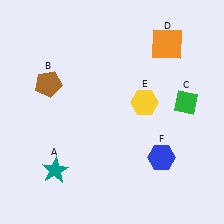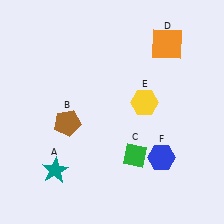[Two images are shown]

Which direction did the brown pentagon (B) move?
The brown pentagon (B) moved down.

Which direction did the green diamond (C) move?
The green diamond (C) moved down.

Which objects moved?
The objects that moved are: the brown pentagon (B), the green diamond (C).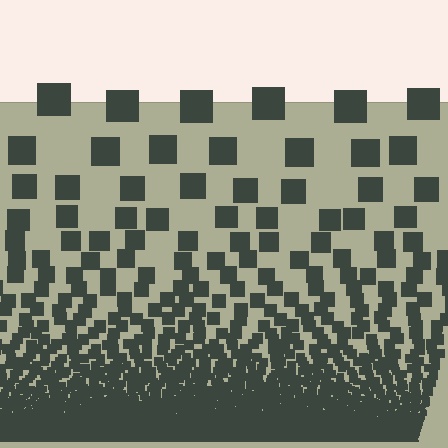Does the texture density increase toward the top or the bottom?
Density increases toward the bottom.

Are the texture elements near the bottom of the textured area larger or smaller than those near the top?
Smaller. The gradient is inverted — elements near the bottom are smaller and denser.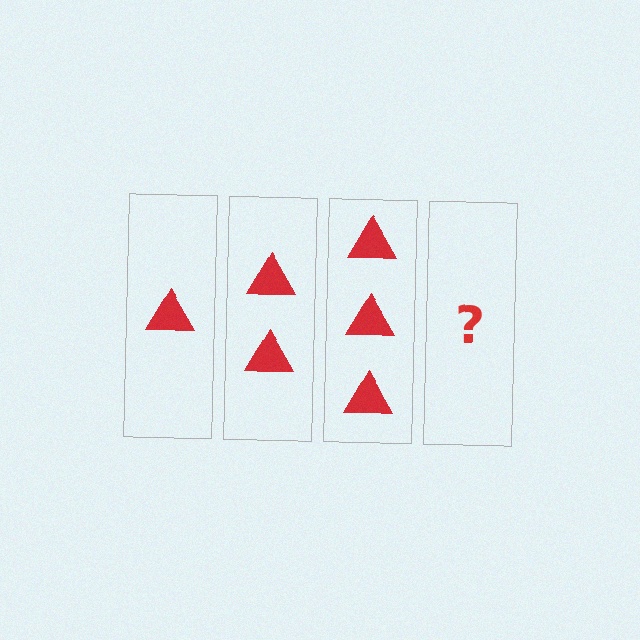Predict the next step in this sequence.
The next step is 4 triangles.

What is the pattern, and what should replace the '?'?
The pattern is that each step adds one more triangle. The '?' should be 4 triangles.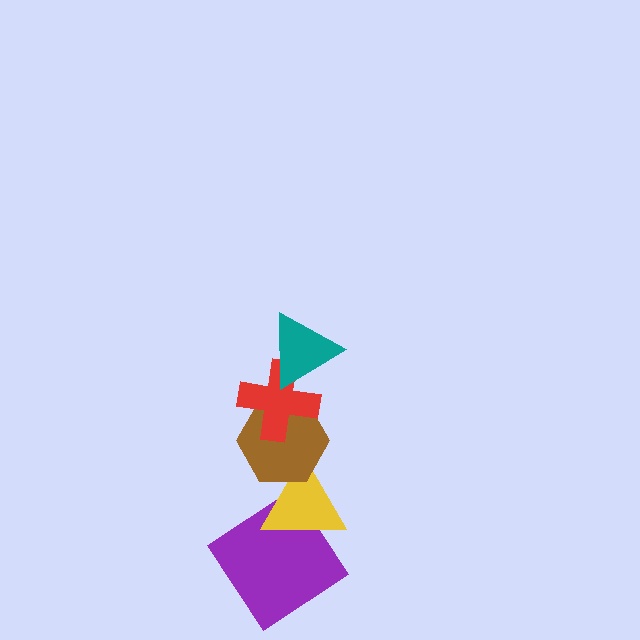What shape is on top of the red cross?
The teal triangle is on top of the red cross.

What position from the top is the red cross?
The red cross is 2nd from the top.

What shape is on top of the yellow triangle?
The brown hexagon is on top of the yellow triangle.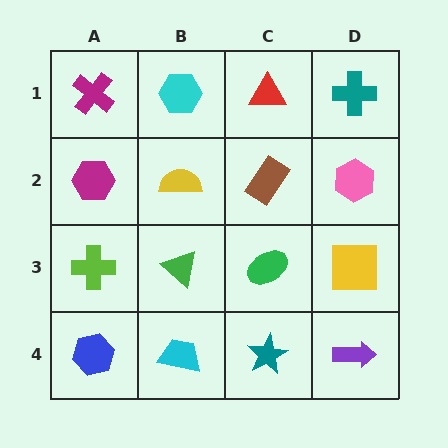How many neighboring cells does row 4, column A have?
2.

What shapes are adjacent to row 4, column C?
A green ellipse (row 3, column C), a cyan trapezoid (row 4, column B), a purple arrow (row 4, column D).